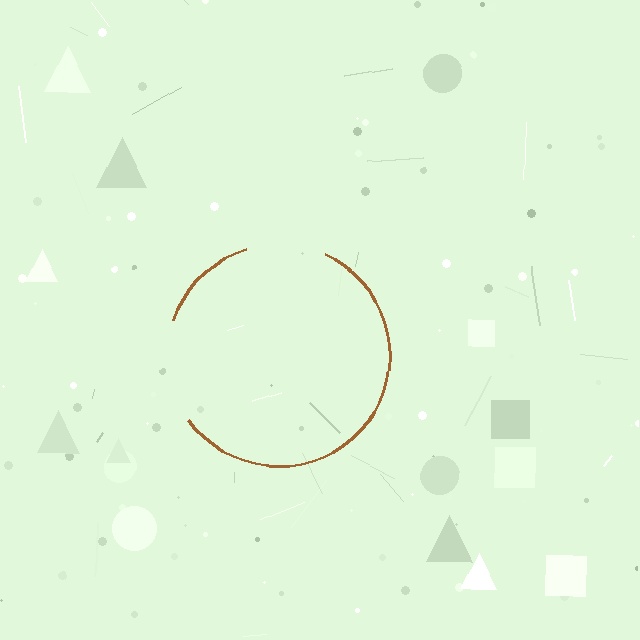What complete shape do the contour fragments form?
The contour fragments form a circle.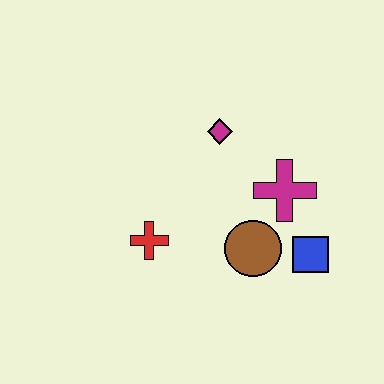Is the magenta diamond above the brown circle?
Yes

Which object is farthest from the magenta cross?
The red cross is farthest from the magenta cross.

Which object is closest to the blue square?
The brown circle is closest to the blue square.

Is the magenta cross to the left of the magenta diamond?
No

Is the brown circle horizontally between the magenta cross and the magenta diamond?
Yes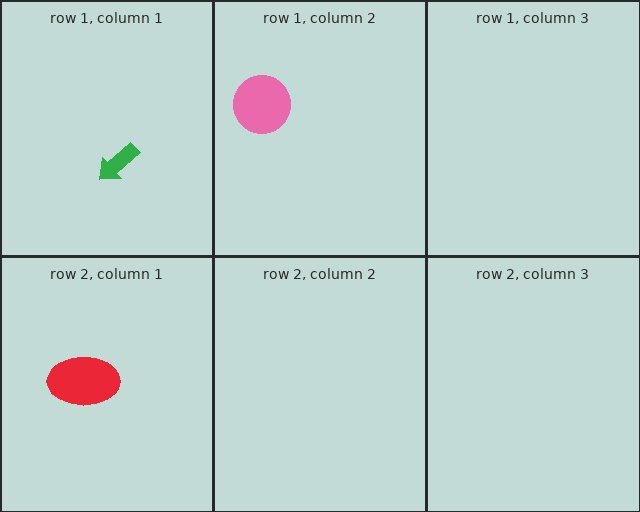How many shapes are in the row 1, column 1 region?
1.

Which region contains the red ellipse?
The row 2, column 1 region.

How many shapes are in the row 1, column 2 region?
1.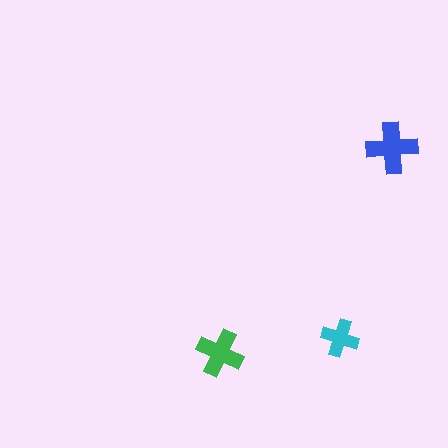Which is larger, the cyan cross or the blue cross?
The blue one.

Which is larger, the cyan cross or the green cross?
The green one.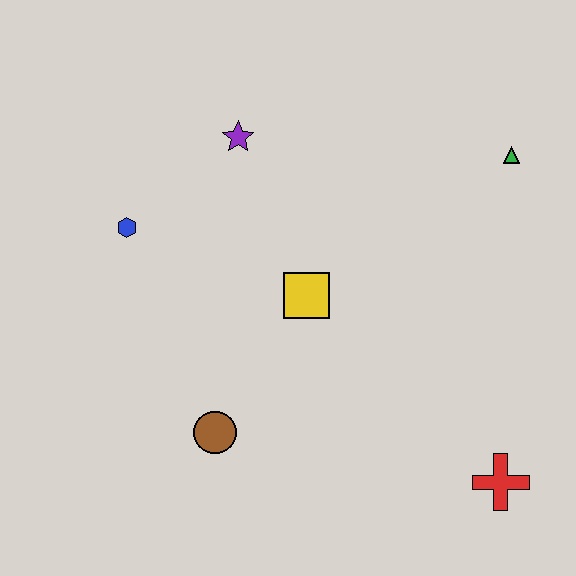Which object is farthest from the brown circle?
The green triangle is farthest from the brown circle.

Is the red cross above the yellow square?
No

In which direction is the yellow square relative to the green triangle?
The yellow square is to the left of the green triangle.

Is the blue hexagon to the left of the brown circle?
Yes